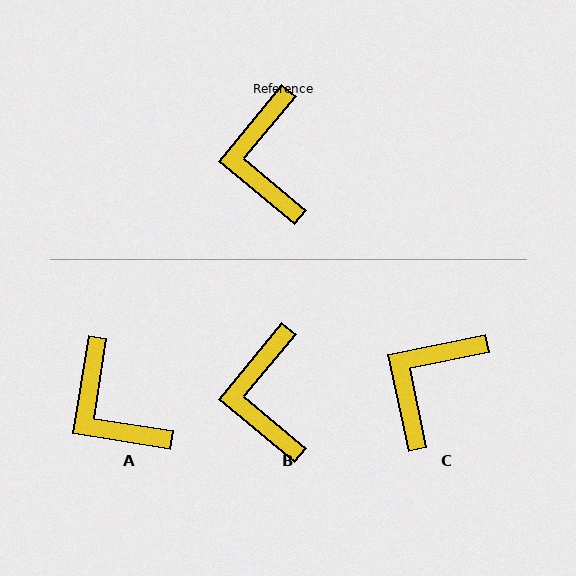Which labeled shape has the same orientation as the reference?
B.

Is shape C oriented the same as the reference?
No, it is off by about 39 degrees.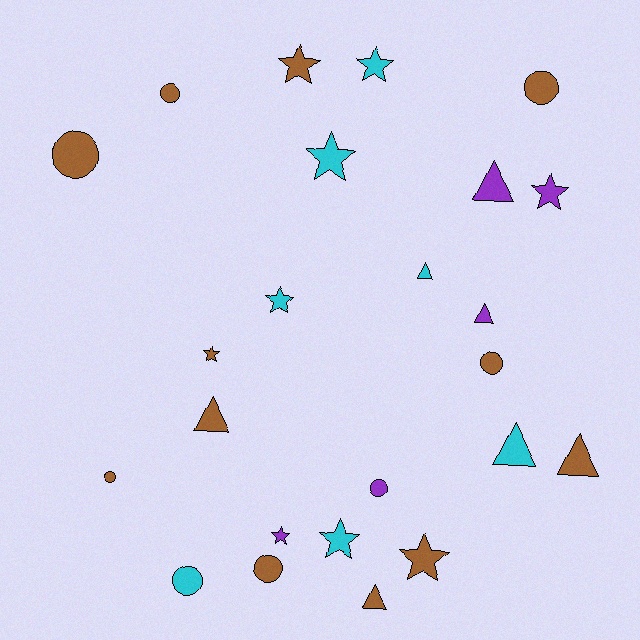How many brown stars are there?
There are 3 brown stars.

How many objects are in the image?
There are 24 objects.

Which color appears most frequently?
Brown, with 12 objects.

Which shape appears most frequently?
Star, with 9 objects.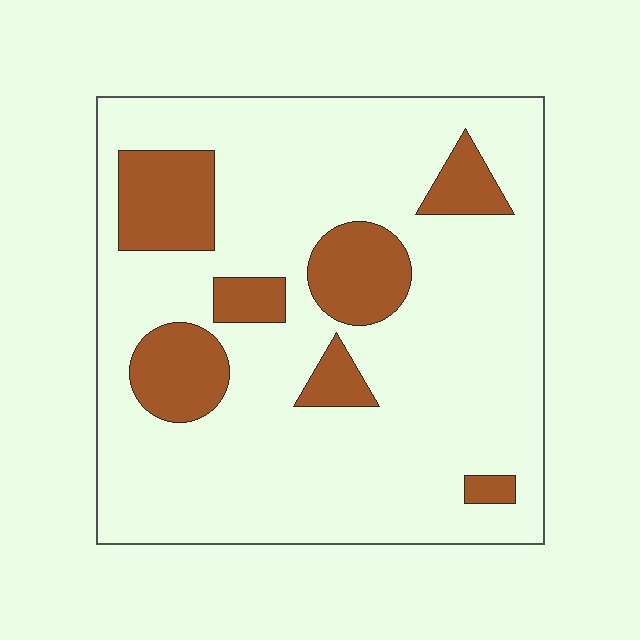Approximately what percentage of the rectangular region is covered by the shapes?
Approximately 20%.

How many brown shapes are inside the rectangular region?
7.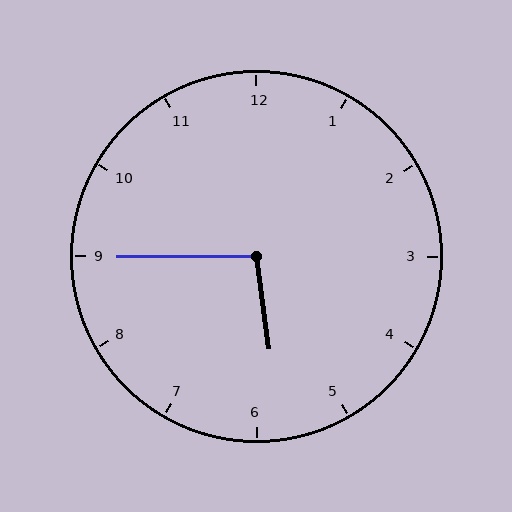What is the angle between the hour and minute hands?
Approximately 98 degrees.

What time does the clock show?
5:45.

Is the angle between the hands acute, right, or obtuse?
It is obtuse.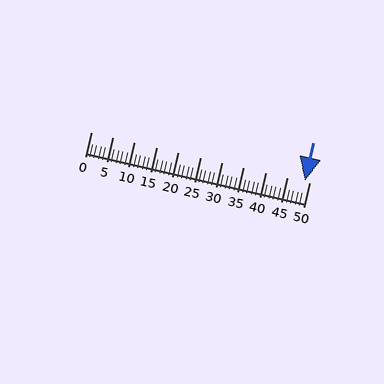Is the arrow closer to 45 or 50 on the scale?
The arrow is closer to 50.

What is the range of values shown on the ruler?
The ruler shows values from 0 to 50.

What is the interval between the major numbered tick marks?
The major tick marks are spaced 5 units apart.